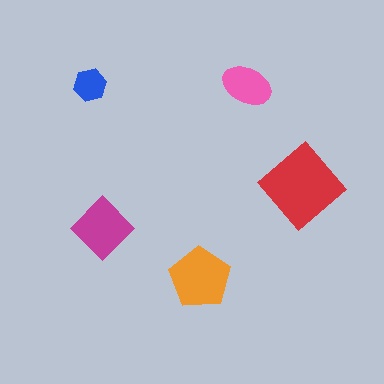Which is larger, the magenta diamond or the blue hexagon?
The magenta diamond.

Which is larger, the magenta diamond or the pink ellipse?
The magenta diamond.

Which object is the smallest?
The blue hexagon.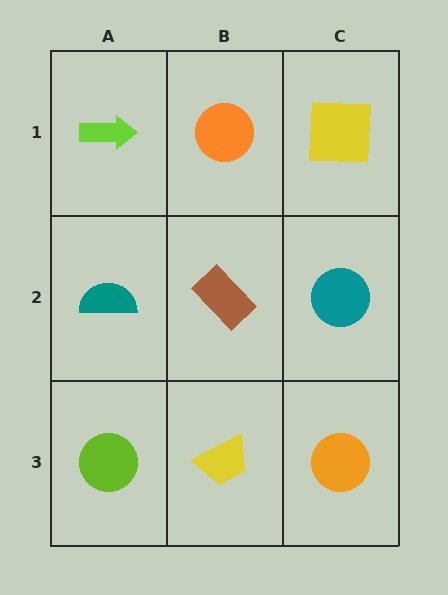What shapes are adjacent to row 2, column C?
A yellow square (row 1, column C), an orange circle (row 3, column C), a brown rectangle (row 2, column B).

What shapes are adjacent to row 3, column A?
A teal semicircle (row 2, column A), a yellow trapezoid (row 3, column B).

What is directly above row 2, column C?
A yellow square.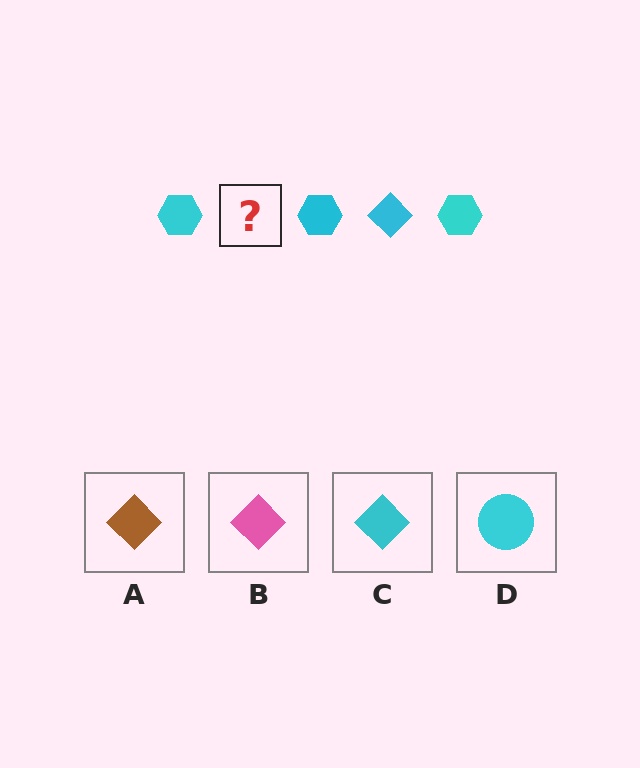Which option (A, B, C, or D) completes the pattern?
C.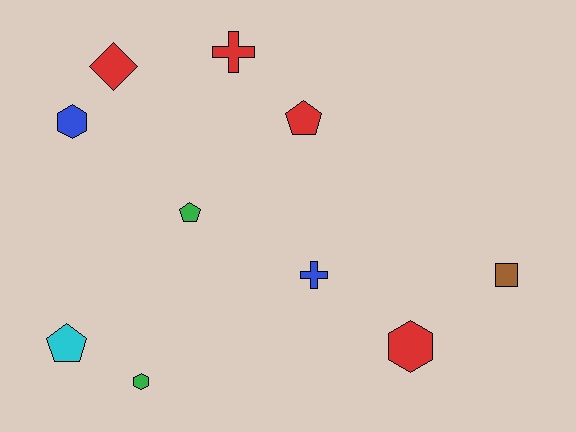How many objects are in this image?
There are 10 objects.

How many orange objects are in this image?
There are no orange objects.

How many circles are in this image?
There are no circles.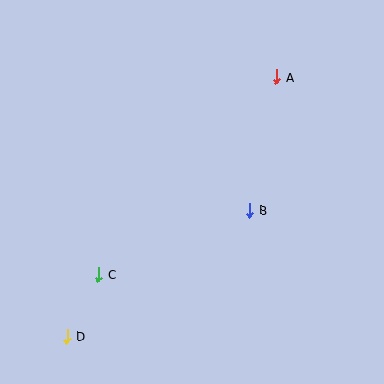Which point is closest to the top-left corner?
Point A is closest to the top-left corner.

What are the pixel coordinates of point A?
Point A is at (277, 77).